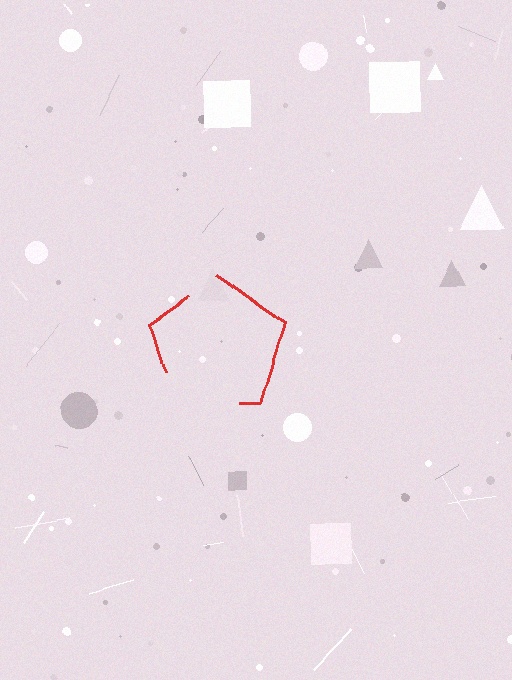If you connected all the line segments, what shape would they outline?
They would outline a pentagon.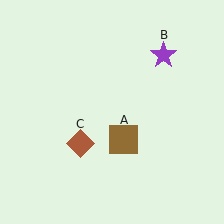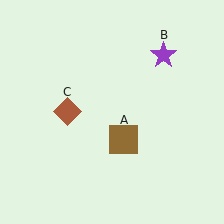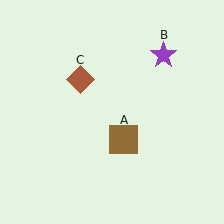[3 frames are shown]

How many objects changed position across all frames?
1 object changed position: brown diamond (object C).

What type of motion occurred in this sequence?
The brown diamond (object C) rotated clockwise around the center of the scene.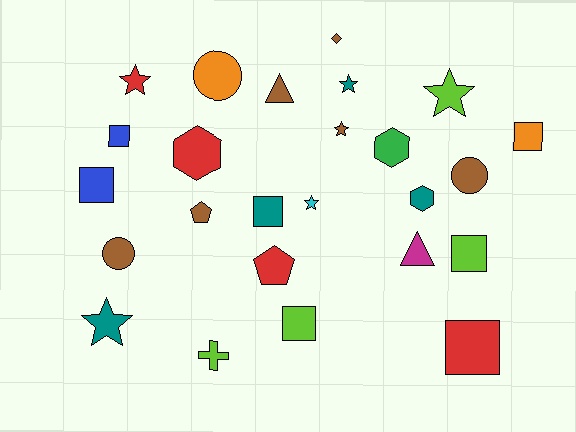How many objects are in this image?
There are 25 objects.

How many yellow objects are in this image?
There are no yellow objects.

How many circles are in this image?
There are 3 circles.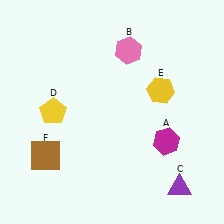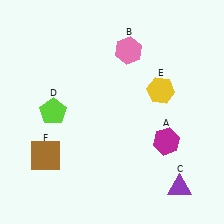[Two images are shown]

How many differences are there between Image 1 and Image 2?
There is 1 difference between the two images.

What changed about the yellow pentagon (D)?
In Image 1, D is yellow. In Image 2, it changed to lime.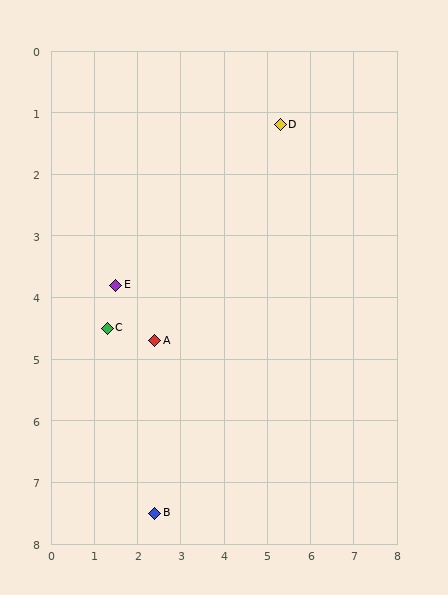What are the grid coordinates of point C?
Point C is at approximately (1.3, 4.5).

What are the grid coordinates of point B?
Point B is at approximately (2.4, 7.5).